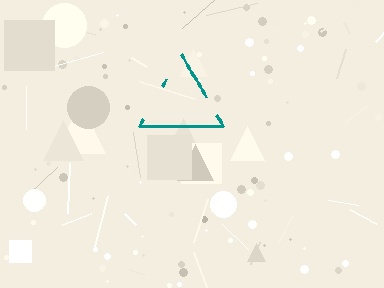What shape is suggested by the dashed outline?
The dashed outline suggests a triangle.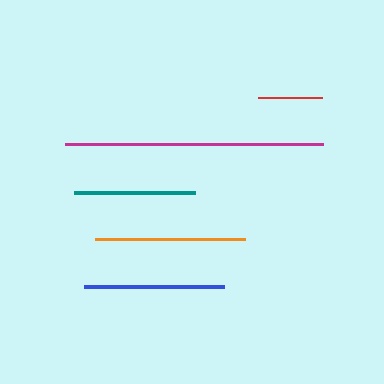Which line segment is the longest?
The magenta line is the longest at approximately 258 pixels.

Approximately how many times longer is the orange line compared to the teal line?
The orange line is approximately 1.2 times the length of the teal line.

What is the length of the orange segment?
The orange segment is approximately 150 pixels long.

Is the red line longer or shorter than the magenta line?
The magenta line is longer than the red line.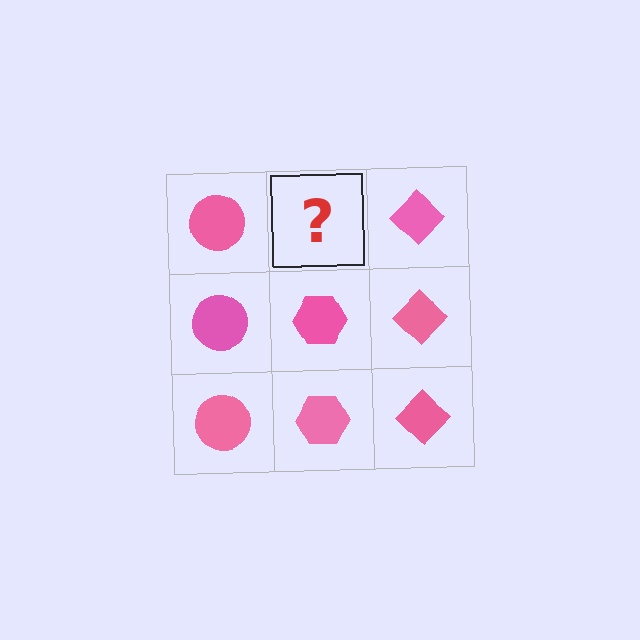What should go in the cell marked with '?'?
The missing cell should contain a pink hexagon.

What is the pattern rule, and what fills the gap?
The rule is that each column has a consistent shape. The gap should be filled with a pink hexagon.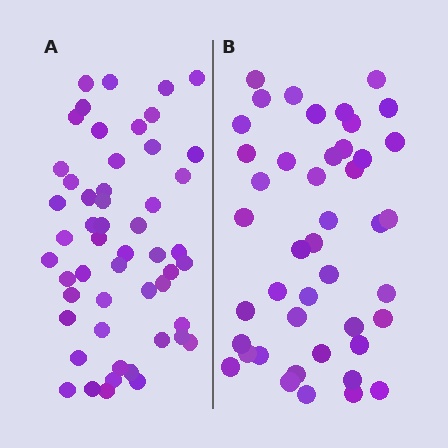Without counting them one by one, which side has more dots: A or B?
Region A (the left region) has more dots.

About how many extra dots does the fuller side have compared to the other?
Region A has roughly 8 or so more dots than region B.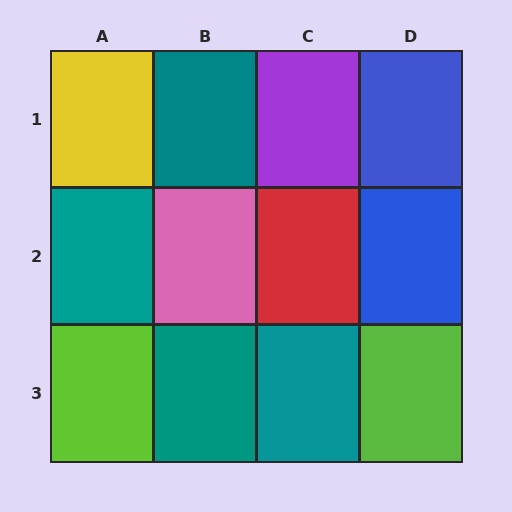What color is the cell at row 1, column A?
Yellow.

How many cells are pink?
1 cell is pink.